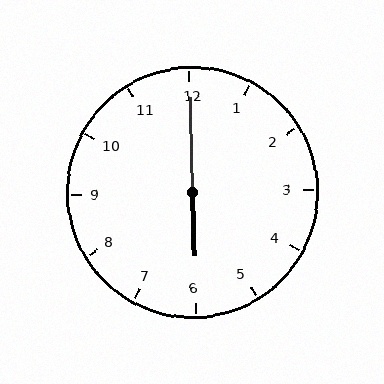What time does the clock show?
6:00.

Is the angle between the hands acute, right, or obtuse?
It is obtuse.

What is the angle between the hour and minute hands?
Approximately 180 degrees.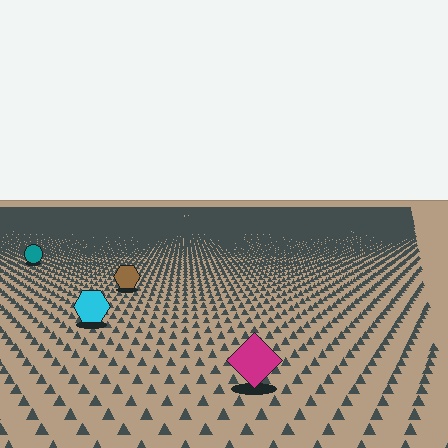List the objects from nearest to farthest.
From nearest to farthest: the magenta diamond, the cyan hexagon, the brown hexagon, the teal circle.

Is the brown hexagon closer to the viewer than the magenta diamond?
No. The magenta diamond is closer — you can tell from the texture gradient: the ground texture is coarser near it.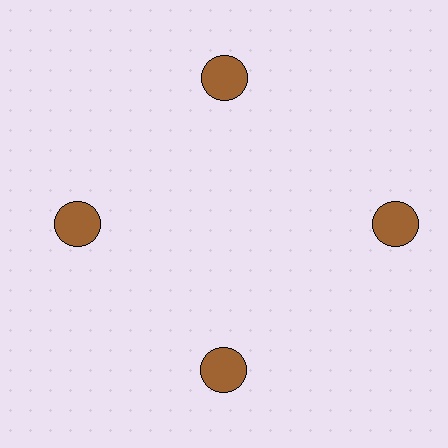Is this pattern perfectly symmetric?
No. The 4 brown circles are arranged in a ring, but one element near the 3 o'clock position is pushed outward from the center, breaking the 4-fold rotational symmetry.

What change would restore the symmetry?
The symmetry would be restored by moving it inward, back onto the ring so that all 4 circles sit at equal angles and equal distance from the center.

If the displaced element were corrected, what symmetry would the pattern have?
It would have 4-fold rotational symmetry — the pattern would map onto itself every 90 degrees.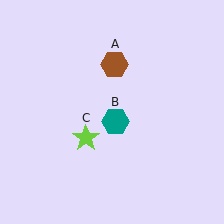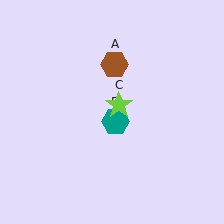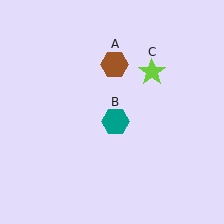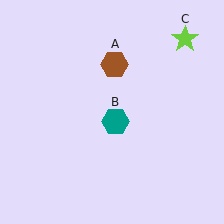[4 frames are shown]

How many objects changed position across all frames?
1 object changed position: lime star (object C).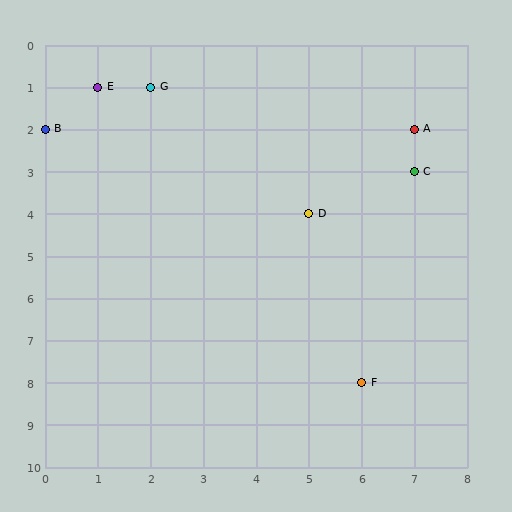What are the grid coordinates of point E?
Point E is at grid coordinates (1, 1).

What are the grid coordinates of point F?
Point F is at grid coordinates (6, 8).